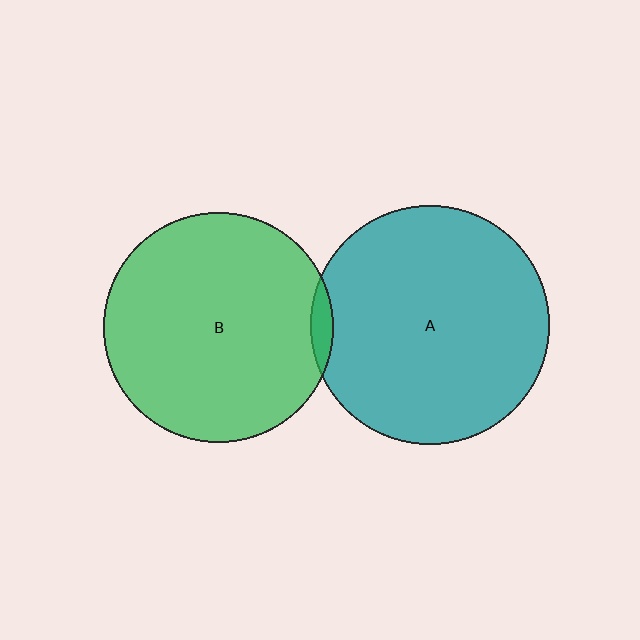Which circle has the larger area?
Circle A (teal).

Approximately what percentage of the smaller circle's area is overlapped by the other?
Approximately 5%.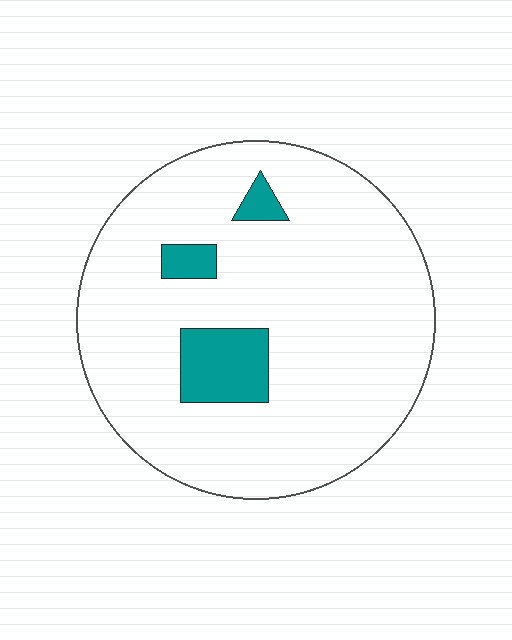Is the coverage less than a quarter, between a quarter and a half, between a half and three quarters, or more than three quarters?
Less than a quarter.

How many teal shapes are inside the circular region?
3.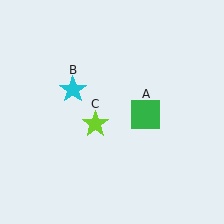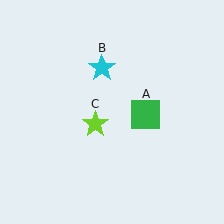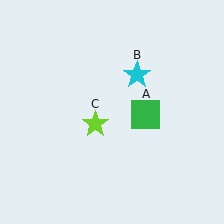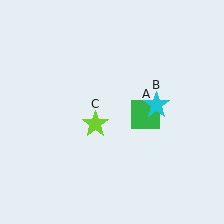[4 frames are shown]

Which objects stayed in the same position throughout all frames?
Green square (object A) and lime star (object C) remained stationary.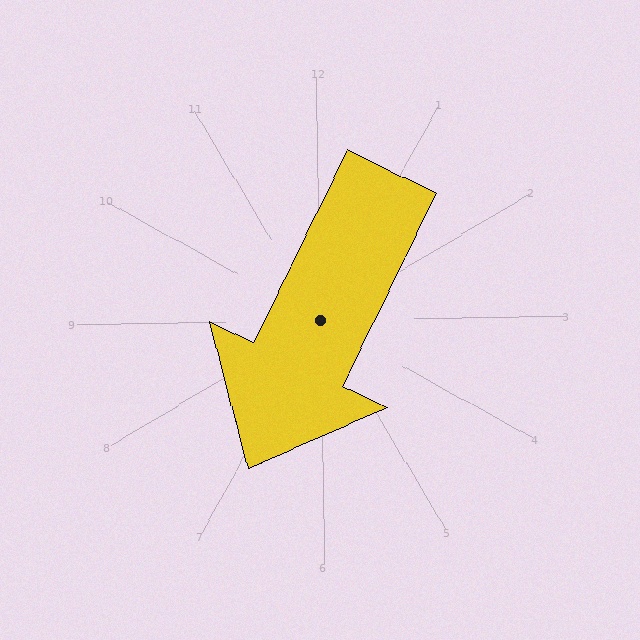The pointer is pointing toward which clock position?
Roughly 7 o'clock.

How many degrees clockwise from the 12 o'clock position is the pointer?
Approximately 207 degrees.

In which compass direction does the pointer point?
Southwest.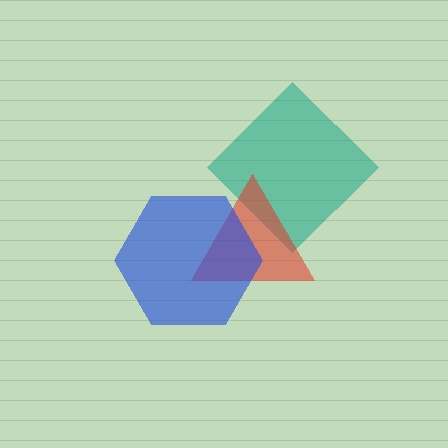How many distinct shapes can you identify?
There are 3 distinct shapes: a teal diamond, a red triangle, a blue hexagon.